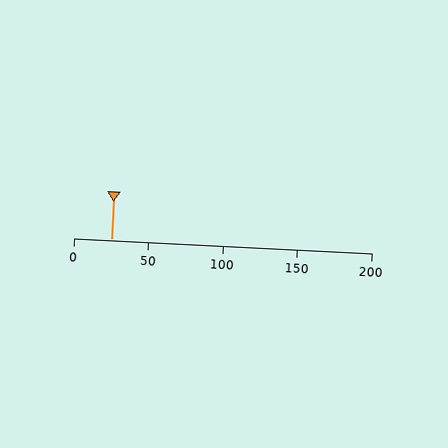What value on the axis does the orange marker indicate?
The marker indicates approximately 25.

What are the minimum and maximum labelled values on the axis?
The axis runs from 0 to 200.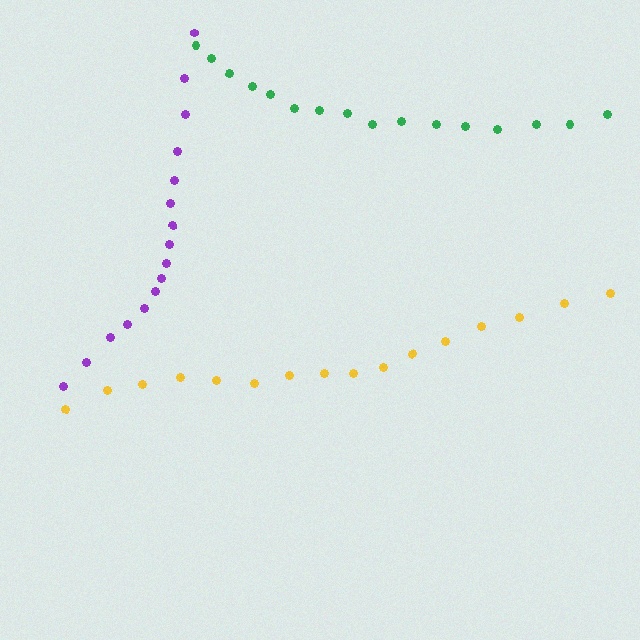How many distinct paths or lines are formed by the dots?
There are 3 distinct paths.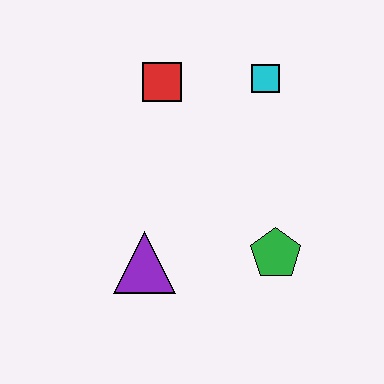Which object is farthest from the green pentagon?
The red square is farthest from the green pentagon.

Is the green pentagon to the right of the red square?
Yes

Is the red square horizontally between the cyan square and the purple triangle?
Yes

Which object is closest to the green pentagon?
The purple triangle is closest to the green pentagon.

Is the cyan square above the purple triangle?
Yes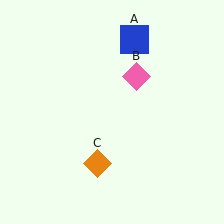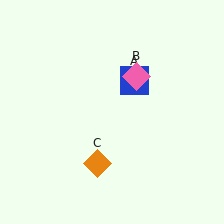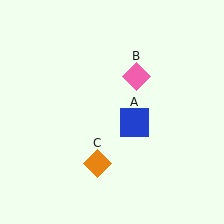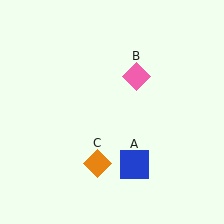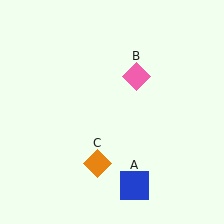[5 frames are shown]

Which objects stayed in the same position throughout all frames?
Pink diamond (object B) and orange diamond (object C) remained stationary.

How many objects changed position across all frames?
1 object changed position: blue square (object A).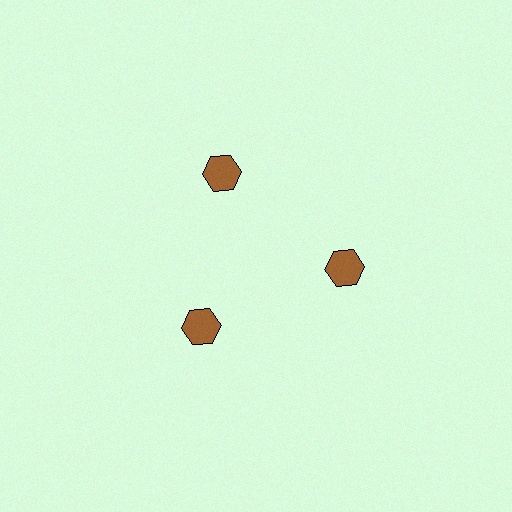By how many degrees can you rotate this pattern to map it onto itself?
The pattern maps onto itself every 120 degrees of rotation.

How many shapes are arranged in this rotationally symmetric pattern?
There are 3 shapes, arranged in 3 groups of 1.